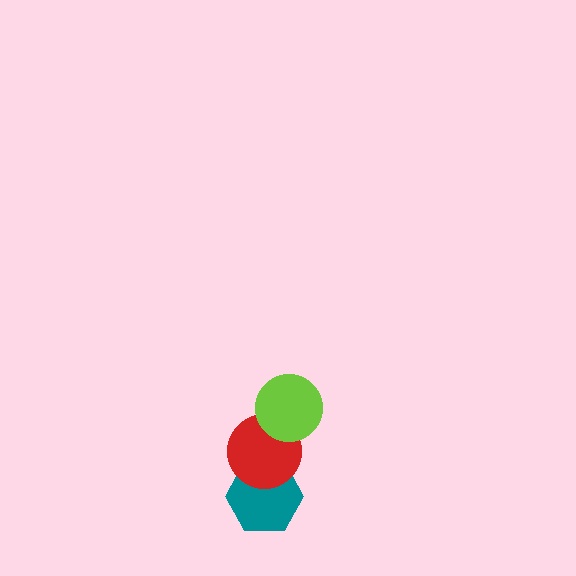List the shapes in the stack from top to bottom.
From top to bottom: the lime circle, the red circle, the teal hexagon.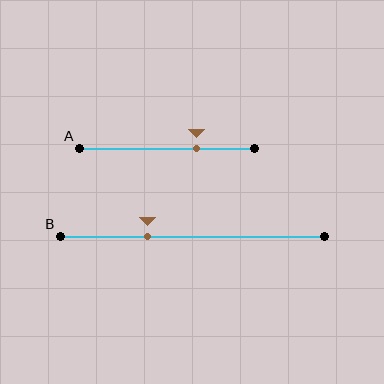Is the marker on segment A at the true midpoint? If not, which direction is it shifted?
No, the marker on segment A is shifted to the right by about 17% of the segment length.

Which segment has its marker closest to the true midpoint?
Segment A has its marker closest to the true midpoint.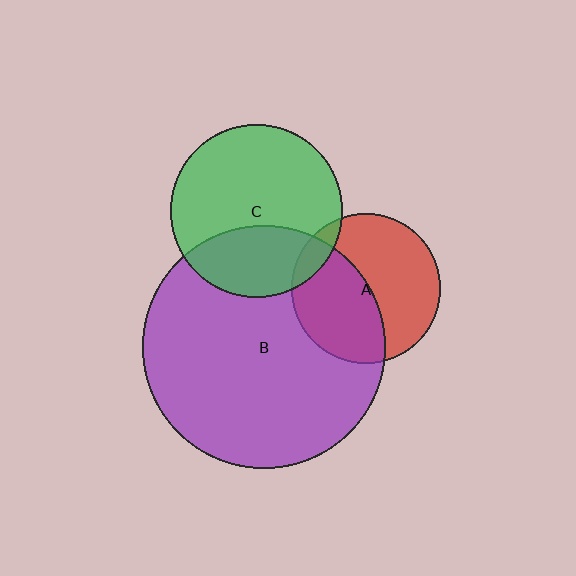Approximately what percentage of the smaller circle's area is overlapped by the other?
Approximately 10%.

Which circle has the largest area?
Circle B (purple).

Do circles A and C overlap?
Yes.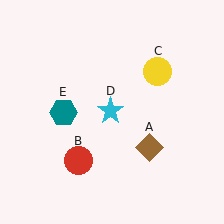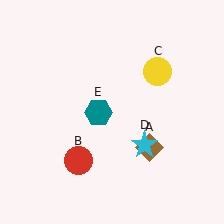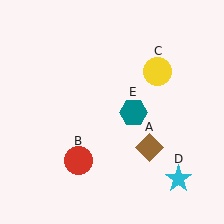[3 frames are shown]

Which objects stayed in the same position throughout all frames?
Brown diamond (object A) and red circle (object B) and yellow circle (object C) remained stationary.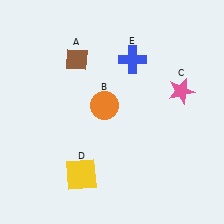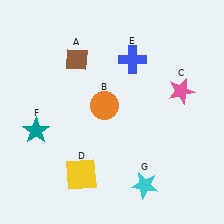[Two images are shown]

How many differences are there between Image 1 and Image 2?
There are 2 differences between the two images.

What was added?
A teal star (F), a cyan star (G) were added in Image 2.